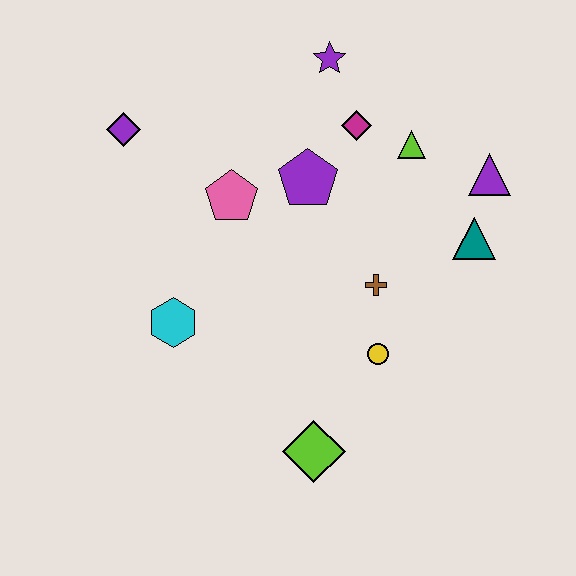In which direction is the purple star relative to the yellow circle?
The purple star is above the yellow circle.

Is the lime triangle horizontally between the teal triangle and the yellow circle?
Yes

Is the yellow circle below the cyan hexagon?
Yes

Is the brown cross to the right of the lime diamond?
Yes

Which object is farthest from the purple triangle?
The purple diamond is farthest from the purple triangle.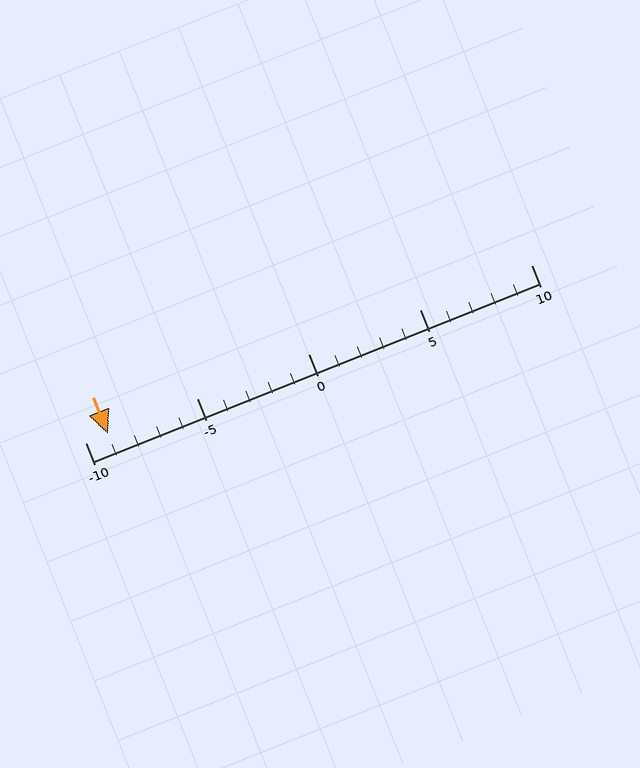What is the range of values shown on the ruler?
The ruler shows values from -10 to 10.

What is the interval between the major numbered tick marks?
The major tick marks are spaced 5 units apart.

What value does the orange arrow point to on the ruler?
The orange arrow points to approximately -9.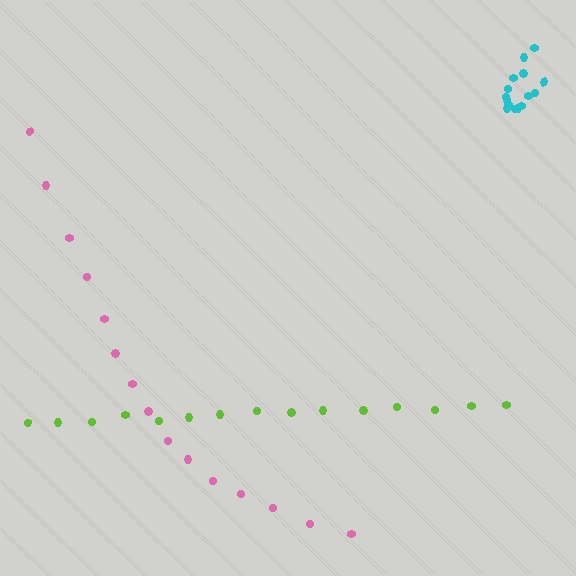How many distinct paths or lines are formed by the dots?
There are 3 distinct paths.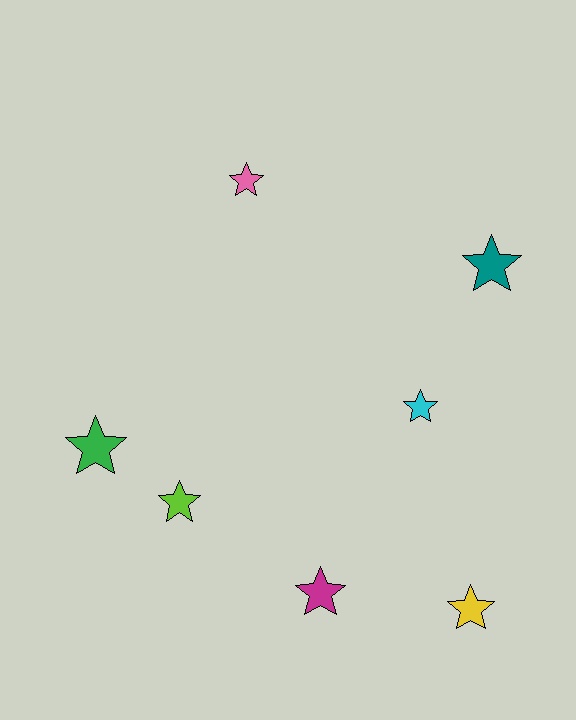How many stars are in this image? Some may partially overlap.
There are 7 stars.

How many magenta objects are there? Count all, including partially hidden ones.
There is 1 magenta object.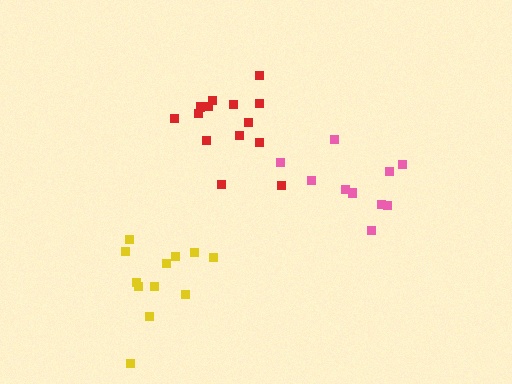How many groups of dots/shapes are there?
There are 3 groups.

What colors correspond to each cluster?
The clusters are colored: yellow, pink, red.